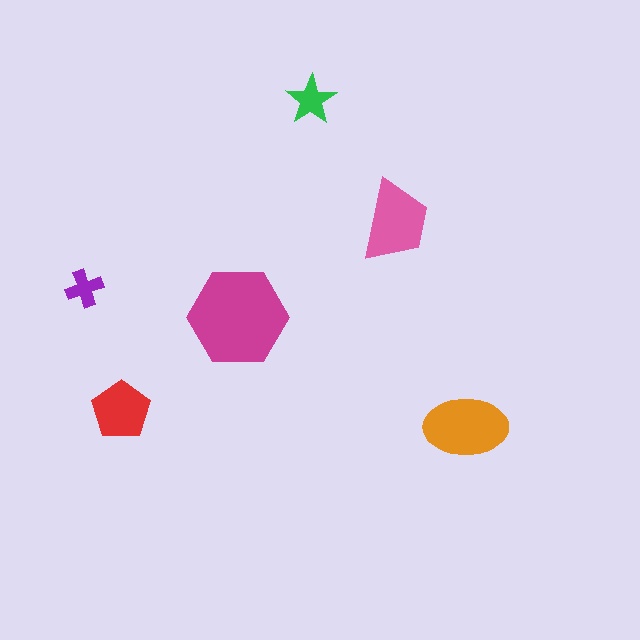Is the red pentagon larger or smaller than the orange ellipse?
Smaller.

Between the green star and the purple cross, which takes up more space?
The green star.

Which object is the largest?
The magenta hexagon.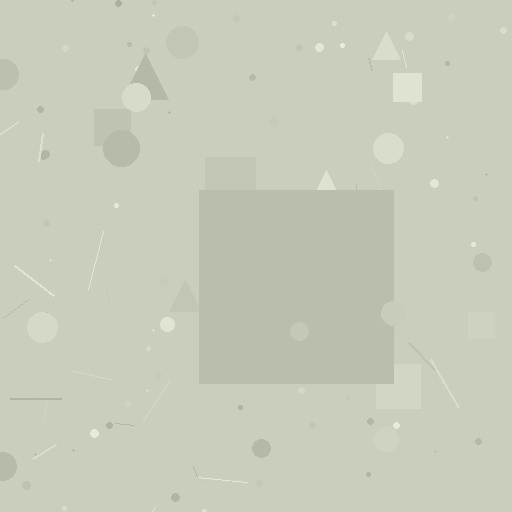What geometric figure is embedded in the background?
A square is embedded in the background.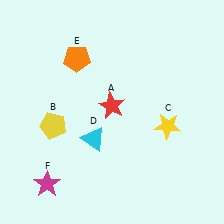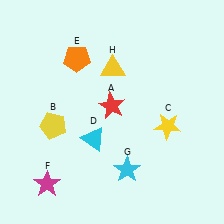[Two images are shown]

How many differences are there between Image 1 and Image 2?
There are 2 differences between the two images.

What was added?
A cyan star (G), a yellow triangle (H) were added in Image 2.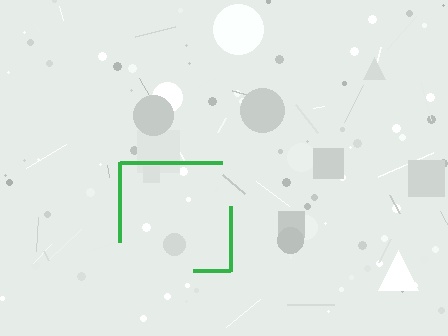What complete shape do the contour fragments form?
The contour fragments form a square.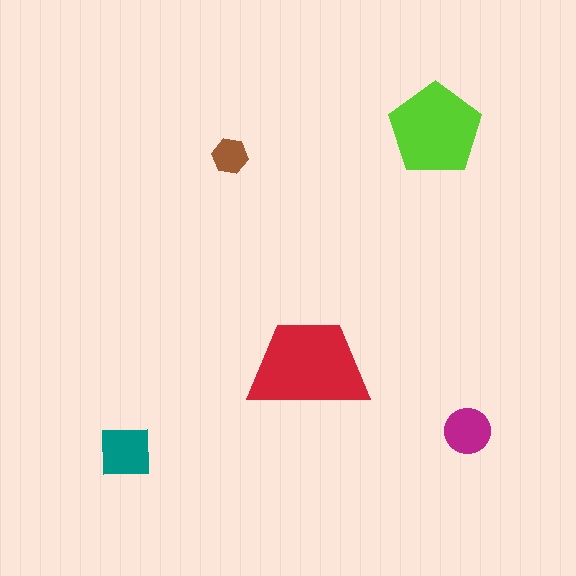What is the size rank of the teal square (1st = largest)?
3rd.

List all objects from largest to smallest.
The red trapezoid, the lime pentagon, the teal square, the magenta circle, the brown hexagon.